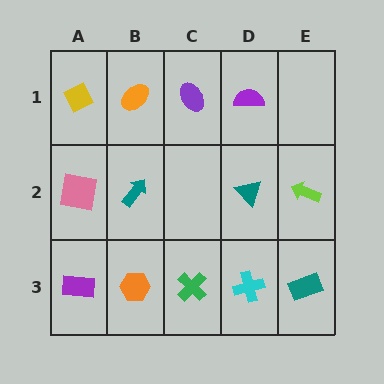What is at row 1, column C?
A purple ellipse.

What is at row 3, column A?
A purple rectangle.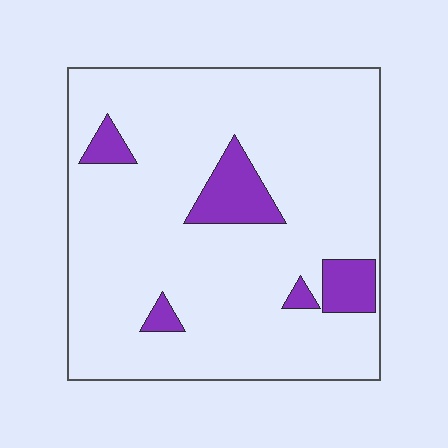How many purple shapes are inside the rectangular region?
5.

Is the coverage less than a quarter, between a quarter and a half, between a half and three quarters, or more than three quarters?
Less than a quarter.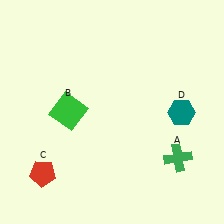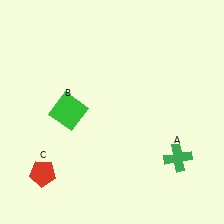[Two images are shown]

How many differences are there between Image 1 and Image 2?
There is 1 difference between the two images.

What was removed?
The teal hexagon (D) was removed in Image 2.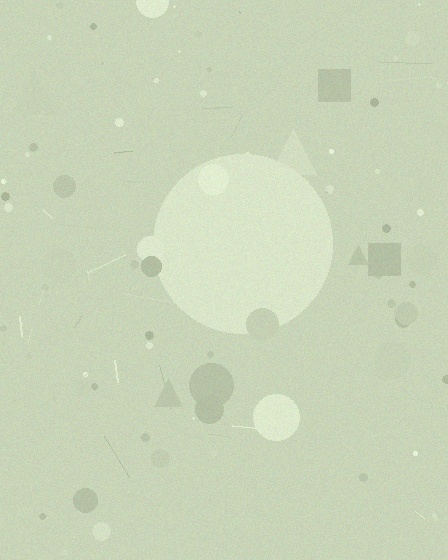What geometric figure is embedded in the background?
A circle is embedded in the background.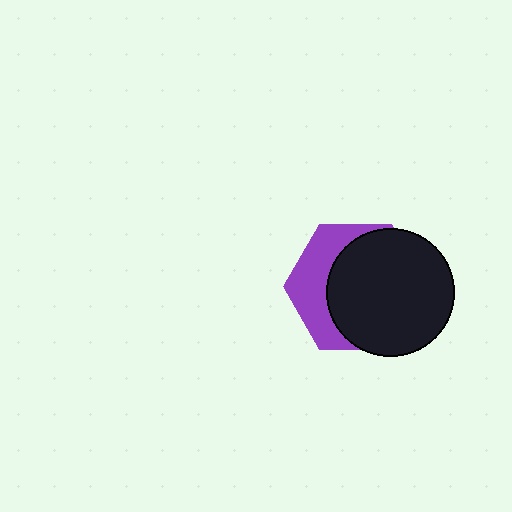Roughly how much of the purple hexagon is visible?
A small part of it is visible (roughly 36%).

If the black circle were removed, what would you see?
You would see the complete purple hexagon.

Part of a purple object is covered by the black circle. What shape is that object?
It is a hexagon.